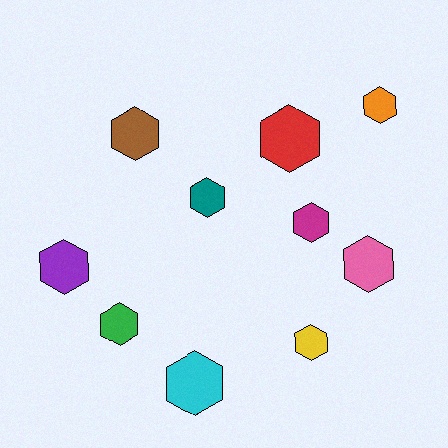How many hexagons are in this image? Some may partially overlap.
There are 10 hexagons.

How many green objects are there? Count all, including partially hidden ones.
There is 1 green object.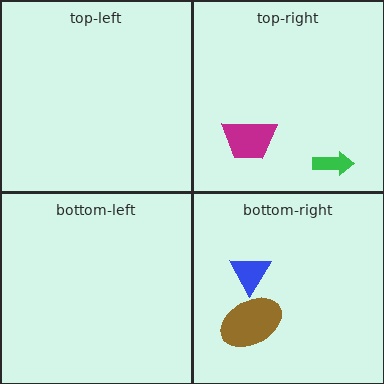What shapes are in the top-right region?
The green arrow, the magenta trapezoid.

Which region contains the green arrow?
The top-right region.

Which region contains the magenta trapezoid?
The top-right region.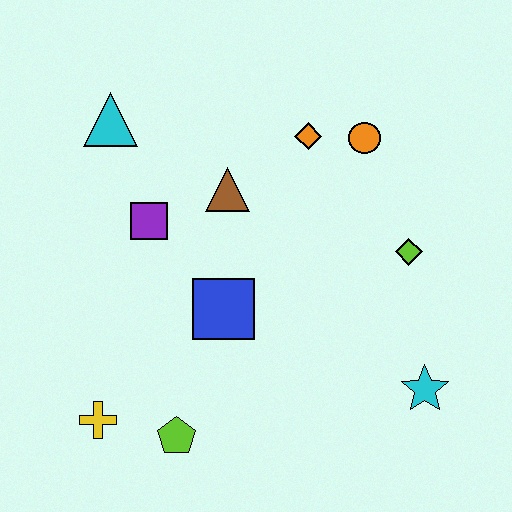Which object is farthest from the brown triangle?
The cyan star is farthest from the brown triangle.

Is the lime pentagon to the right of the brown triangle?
No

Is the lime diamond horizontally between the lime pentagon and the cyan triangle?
No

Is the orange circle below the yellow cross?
No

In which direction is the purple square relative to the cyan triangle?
The purple square is below the cyan triangle.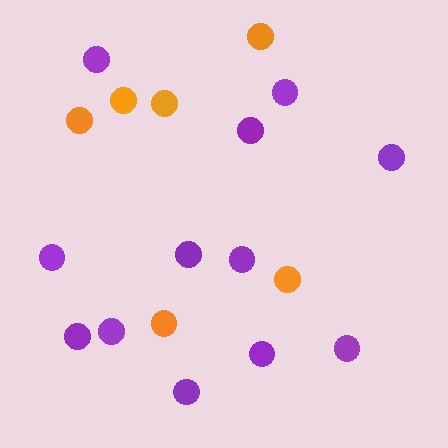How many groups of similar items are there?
There are 2 groups: one group of purple circles (12) and one group of orange circles (6).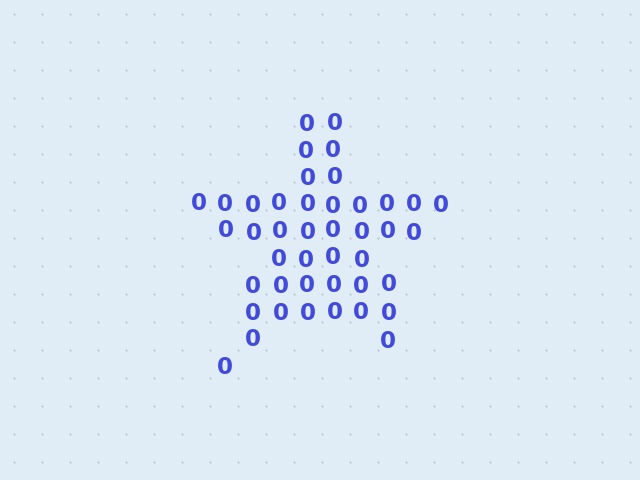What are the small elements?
The small elements are digit 0's.